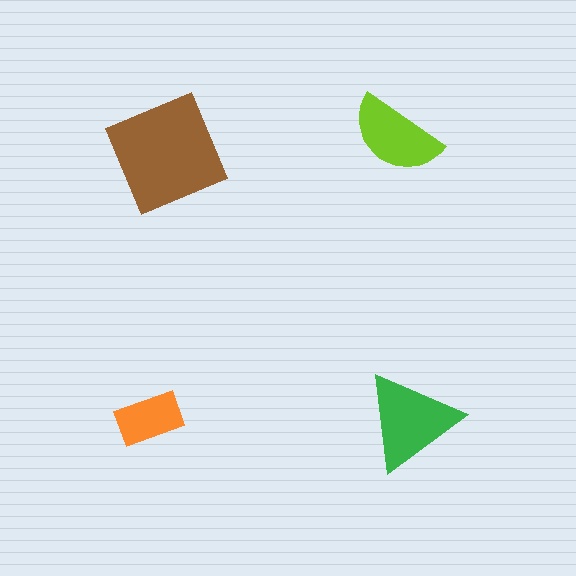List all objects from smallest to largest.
The orange rectangle, the lime semicircle, the green triangle, the brown square.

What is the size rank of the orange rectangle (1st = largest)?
4th.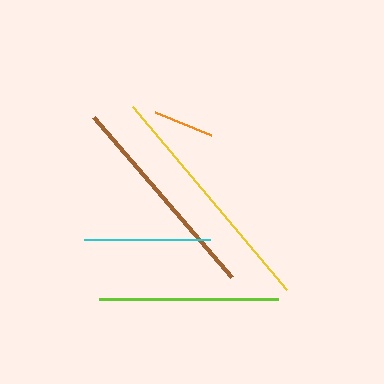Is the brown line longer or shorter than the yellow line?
The yellow line is longer than the brown line.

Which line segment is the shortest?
The orange line is the shortest at approximately 61 pixels.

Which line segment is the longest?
The yellow line is the longest at approximately 239 pixels.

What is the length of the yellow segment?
The yellow segment is approximately 239 pixels long.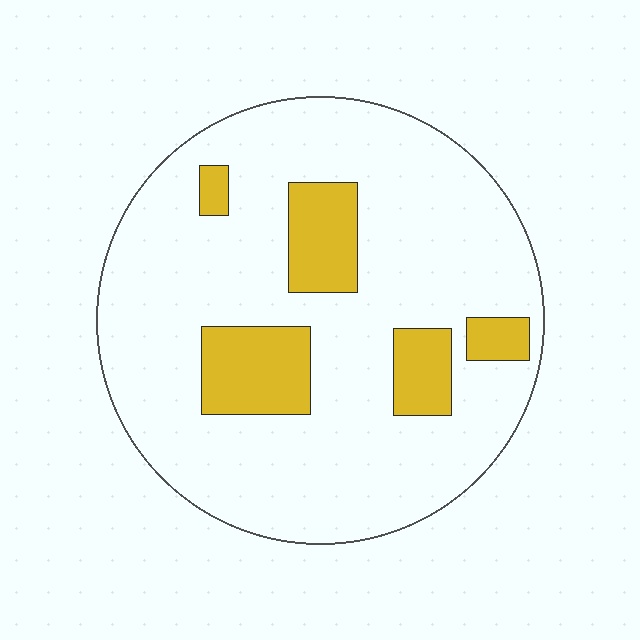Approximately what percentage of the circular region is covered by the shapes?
Approximately 15%.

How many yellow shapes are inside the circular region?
5.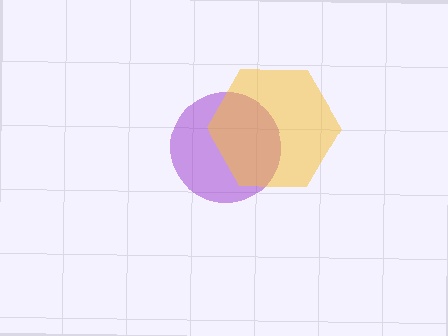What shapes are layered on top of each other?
The layered shapes are: a purple circle, a yellow hexagon.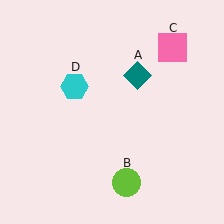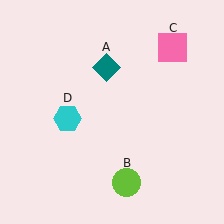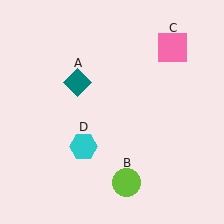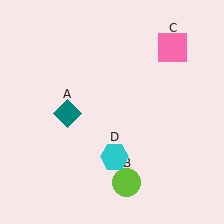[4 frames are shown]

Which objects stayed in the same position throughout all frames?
Lime circle (object B) and pink square (object C) remained stationary.